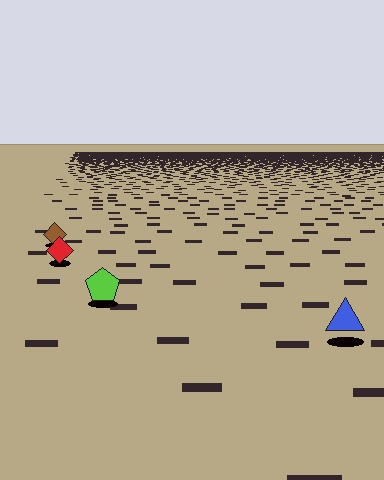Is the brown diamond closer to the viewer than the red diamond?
No. The red diamond is closer — you can tell from the texture gradient: the ground texture is coarser near it.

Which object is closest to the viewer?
The blue triangle is closest. The texture marks near it are larger and more spread out.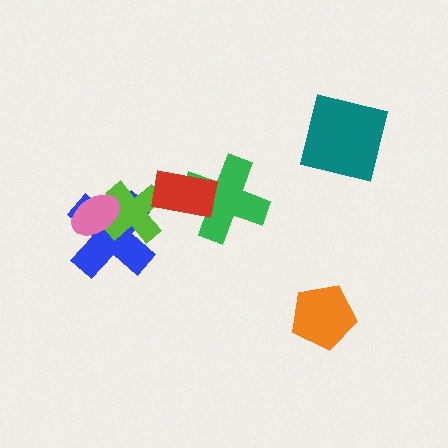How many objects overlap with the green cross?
1 object overlaps with the green cross.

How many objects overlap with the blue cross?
2 objects overlap with the blue cross.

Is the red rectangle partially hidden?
No, no other shape covers it.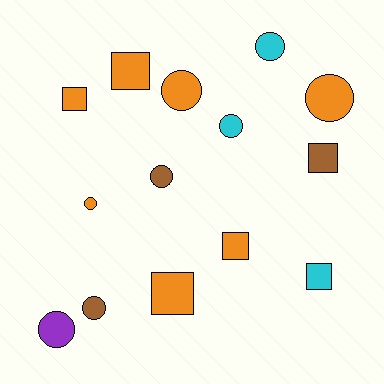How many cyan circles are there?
There are 2 cyan circles.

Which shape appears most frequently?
Circle, with 8 objects.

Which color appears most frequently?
Orange, with 7 objects.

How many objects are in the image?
There are 14 objects.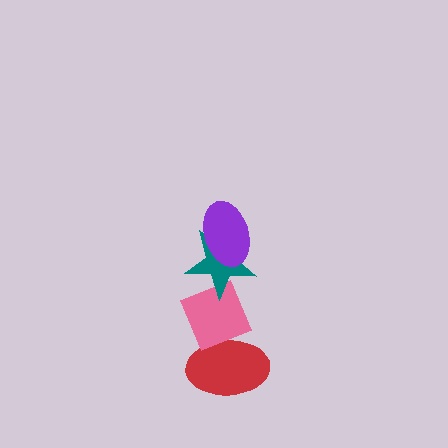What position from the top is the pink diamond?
The pink diamond is 3rd from the top.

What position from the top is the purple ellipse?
The purple ellipse is 1st from the top.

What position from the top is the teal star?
The teal star is 2nd from the top.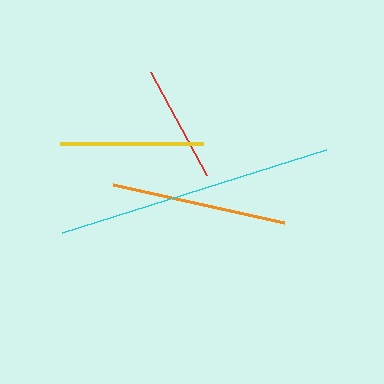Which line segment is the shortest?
The red line is the shortest at approximately 118 pixels.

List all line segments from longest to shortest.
From longest to shortest: cyan, orange, yellow, red.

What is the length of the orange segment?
The orange segment is approximately 176 pixels long.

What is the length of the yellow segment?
The yellow segment is approximately 144 pixels long.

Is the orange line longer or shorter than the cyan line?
The cyan line is longer than the orange line.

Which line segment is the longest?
The cyan line is the longest at approximately 277 pixels.